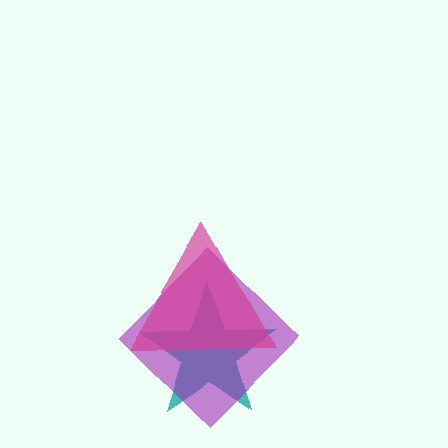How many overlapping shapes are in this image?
There are 3 overlapping shapes in the image.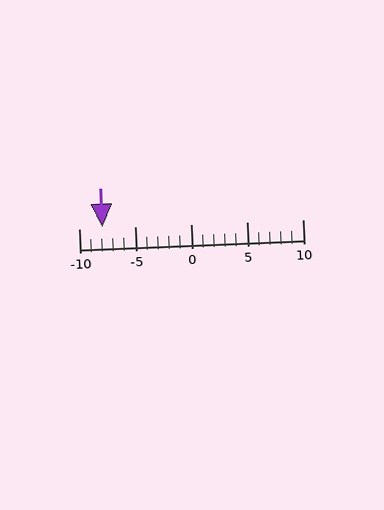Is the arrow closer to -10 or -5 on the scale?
The arrow is closer to -10.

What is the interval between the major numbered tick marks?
The major tick marks are spaced 5 units apart.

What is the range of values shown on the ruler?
The ruler shows values from -10 to 10.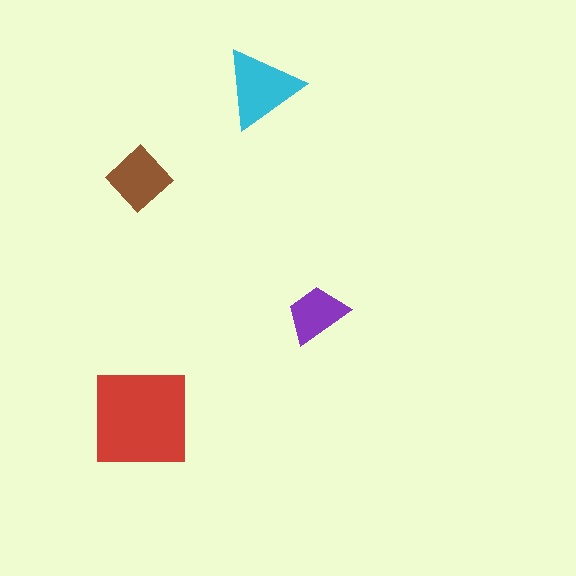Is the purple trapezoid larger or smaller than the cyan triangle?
Smaller.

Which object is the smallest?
The purple trapezoid.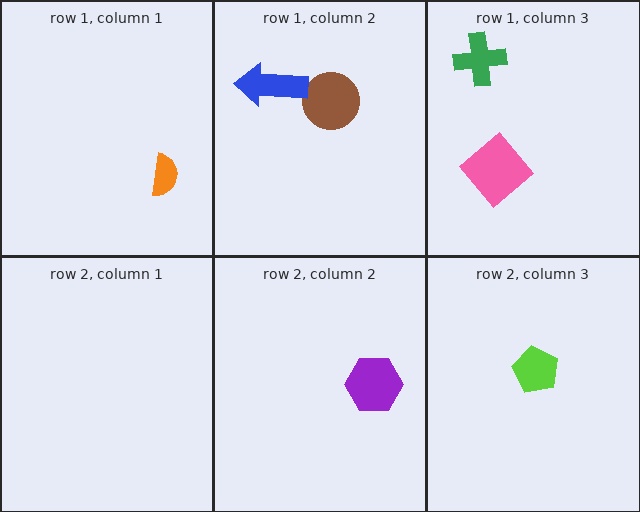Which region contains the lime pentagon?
The row 2, column 3 region.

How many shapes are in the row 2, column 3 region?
1.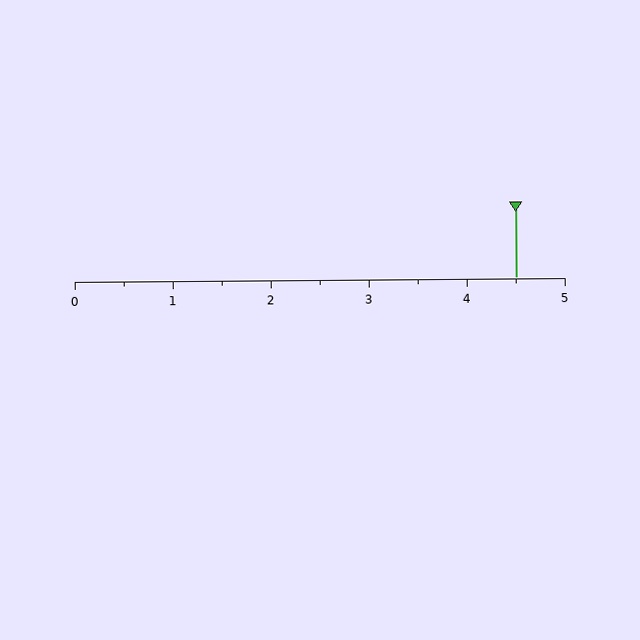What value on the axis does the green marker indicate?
The marker indicates approximately 4.5.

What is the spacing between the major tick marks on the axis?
The major ticks are spaced 1 apart.